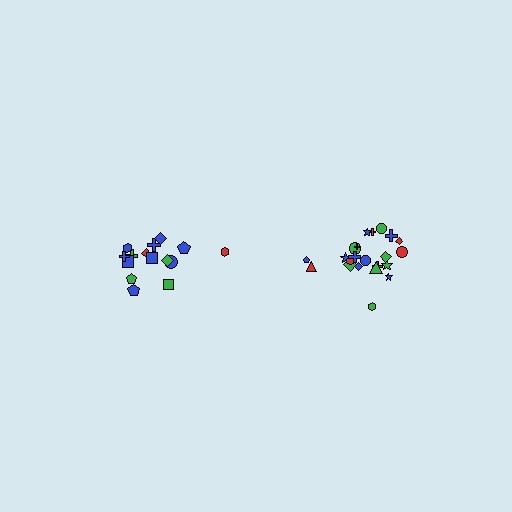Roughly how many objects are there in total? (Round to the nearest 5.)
Roughly 35 objects in total.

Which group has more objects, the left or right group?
The right group.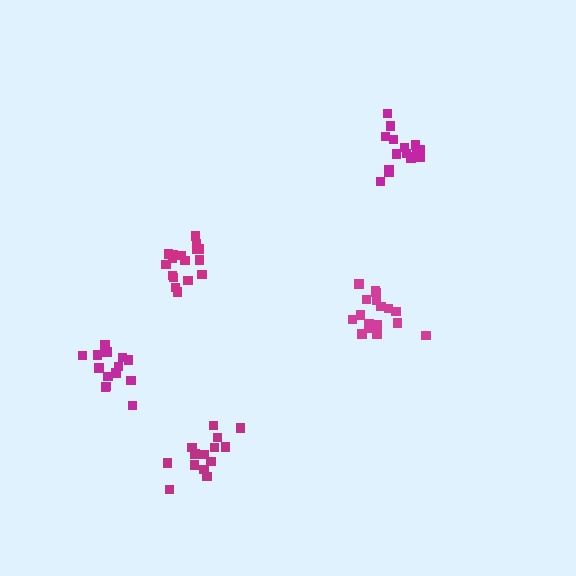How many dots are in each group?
Group 1: 14 dots, Group 2: 17 dots, Group 3: 17 dots, Group 4: 14 dots, Group 5: 16 dots (78 total).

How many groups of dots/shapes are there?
There are 5 groups.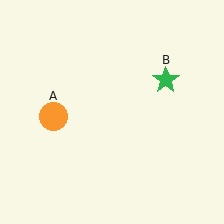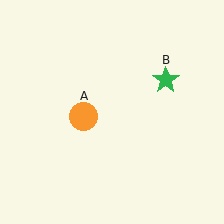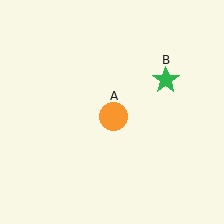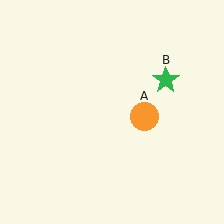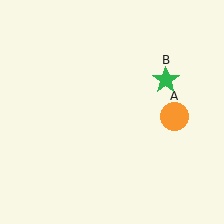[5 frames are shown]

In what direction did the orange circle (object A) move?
The orange circle (object A) moved right.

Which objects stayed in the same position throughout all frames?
Green star (object B) remained stationary.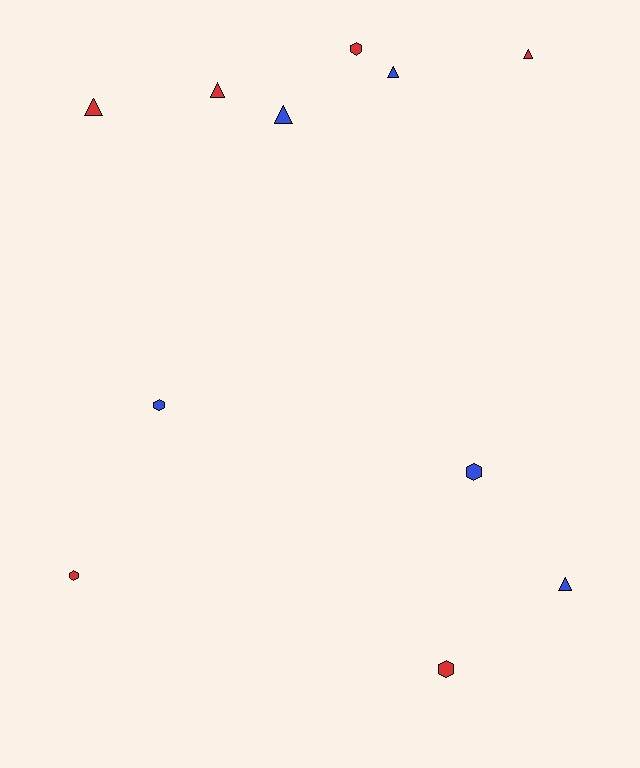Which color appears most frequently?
Red, with 6 objects.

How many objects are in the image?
There are 11 objects.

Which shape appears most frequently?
Triangle, with 6 objects.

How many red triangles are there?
There are 3 red triangles.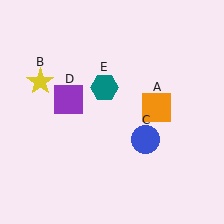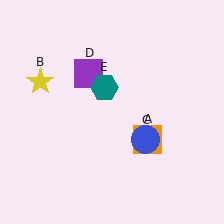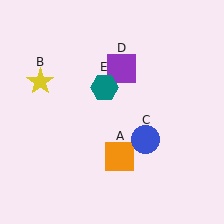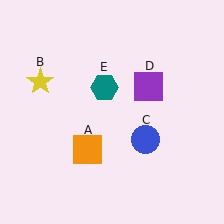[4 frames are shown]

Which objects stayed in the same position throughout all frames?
Yellow star (object B) and blue circle (object C) and teal hexagon (object E) remained stationary.